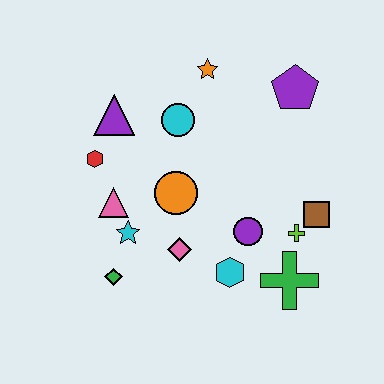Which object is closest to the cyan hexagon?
The purple circle is closest to the cyan hexagon.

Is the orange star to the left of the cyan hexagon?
Yes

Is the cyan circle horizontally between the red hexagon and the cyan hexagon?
Yes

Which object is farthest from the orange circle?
The purple pentagon is farthest from the orange circle.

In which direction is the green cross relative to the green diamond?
The green cross is to the right of the green diamond.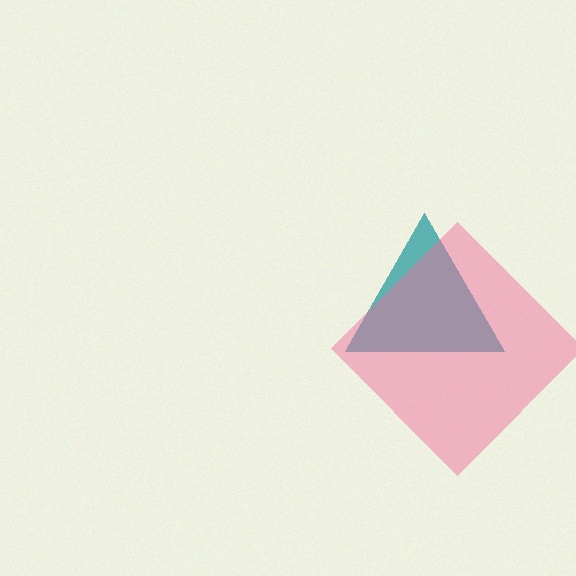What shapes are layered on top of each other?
The layered shapes are: a teal triangle, a pink diamond.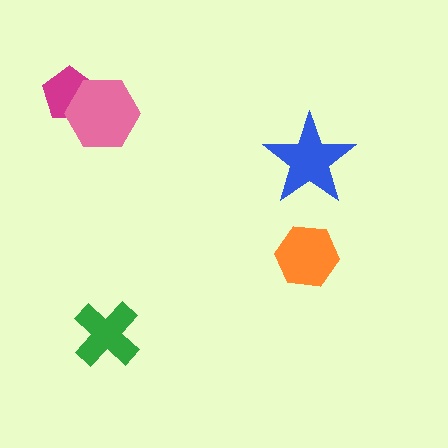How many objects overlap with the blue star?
0 objects overlap with the blue star.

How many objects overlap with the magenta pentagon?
1 object overlaps with the magenta pentagon.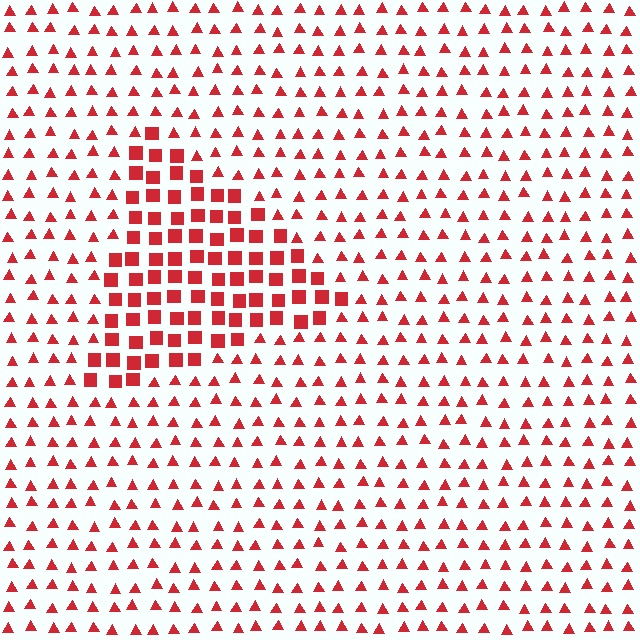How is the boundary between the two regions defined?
The boundary is defined by a change in element shape: squares inside vs. triangles outside. All elements share the same color and spacing.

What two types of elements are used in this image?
The image uses squares inside the triangle region and triangles outside it.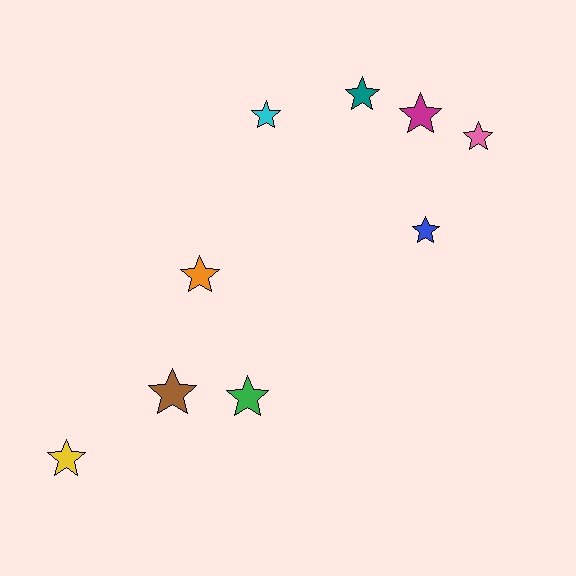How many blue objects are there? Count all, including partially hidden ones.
There is 1 blue object.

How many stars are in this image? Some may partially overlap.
There are 9 stars.